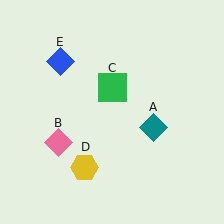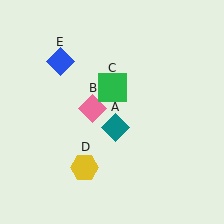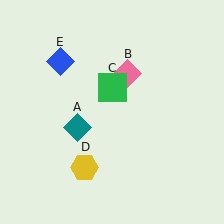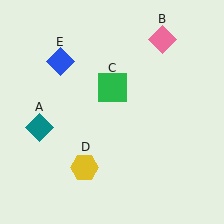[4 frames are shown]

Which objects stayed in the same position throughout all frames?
Green square (object C) and yellow hexagon (object D) and blue diamond (object E) remained stationary.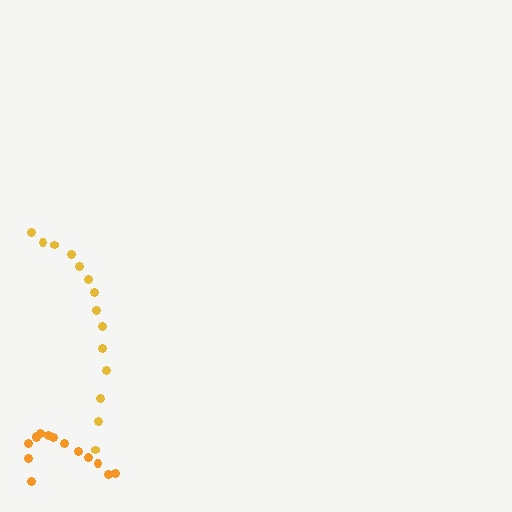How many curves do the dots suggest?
There are 2 distinct paths.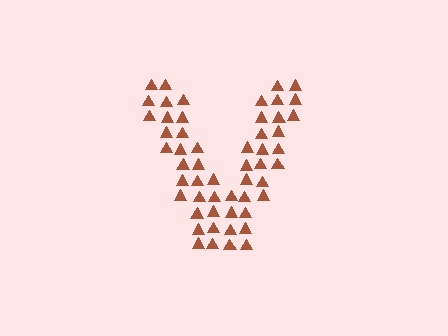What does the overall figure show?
The overall figure shows the letter V.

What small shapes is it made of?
It is made of small triangles.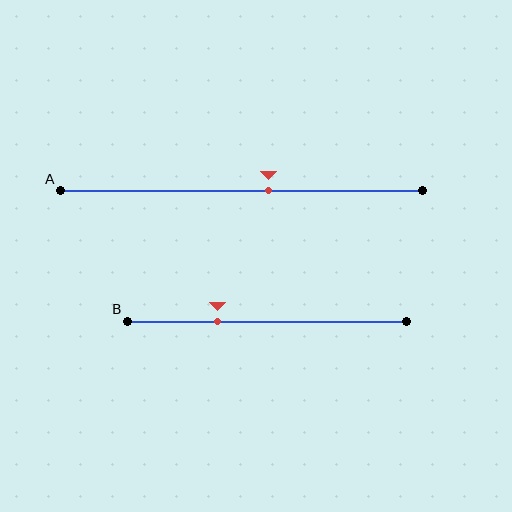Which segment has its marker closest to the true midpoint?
Segment A has its marker closest to the true midpoint.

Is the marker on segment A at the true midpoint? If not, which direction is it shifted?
No, the marker on segment A is shifted to the right by about 8% of the segment length.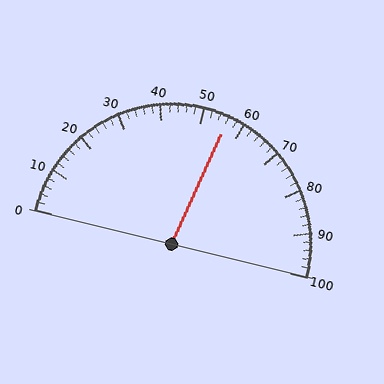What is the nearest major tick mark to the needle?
The nearest major tick mark is 60.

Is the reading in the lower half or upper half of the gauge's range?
The reading is in the upper half of the range (0 to 100).